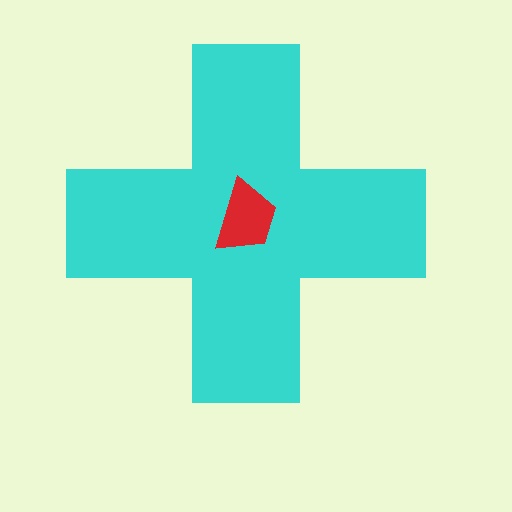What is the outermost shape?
The cyan cross.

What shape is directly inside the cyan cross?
The red trapezoid.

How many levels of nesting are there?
2.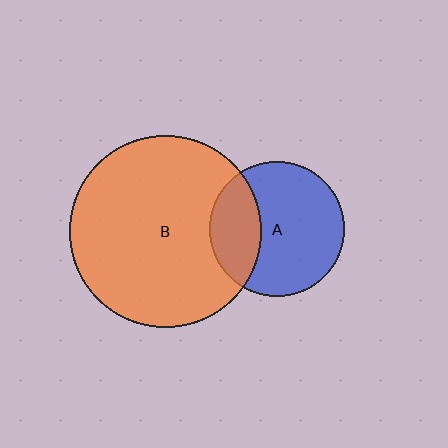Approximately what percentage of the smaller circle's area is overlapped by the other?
Approximately 30%.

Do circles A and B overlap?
Yes.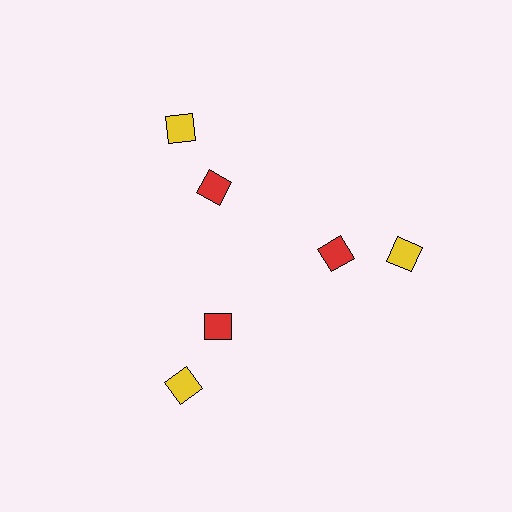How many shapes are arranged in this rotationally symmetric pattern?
There are 6 shapes, arranged in 3 groups of 2.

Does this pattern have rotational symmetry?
Yes, this pattern has 3-fold rotational symmetry. It looks the same after rotating 120 degrees around the center.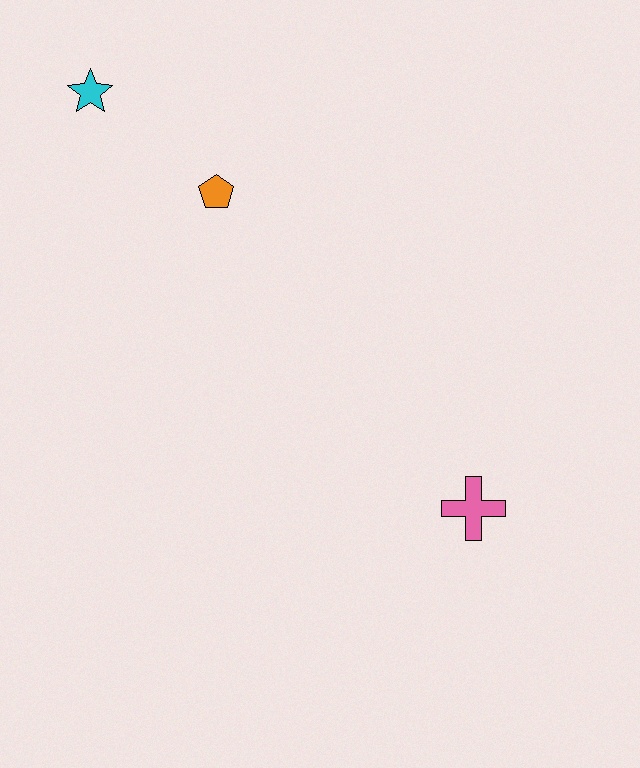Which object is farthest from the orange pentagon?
The pink cross is farthest from the orange pentagon.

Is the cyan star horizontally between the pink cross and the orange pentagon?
No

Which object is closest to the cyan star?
The orange pentagon is closest to the cyan star.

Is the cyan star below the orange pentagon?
No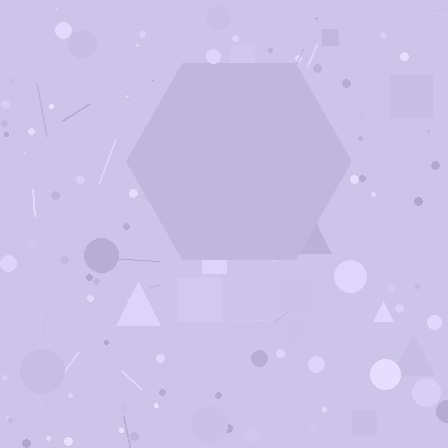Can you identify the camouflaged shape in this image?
The camouflaged shape is a hexagon.